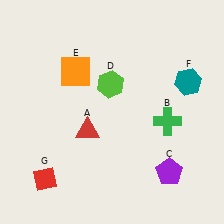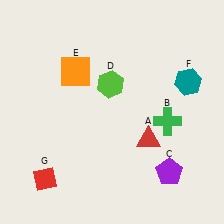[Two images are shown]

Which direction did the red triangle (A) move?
The red triangle (A) moved right.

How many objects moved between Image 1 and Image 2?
1 object moved between the two images.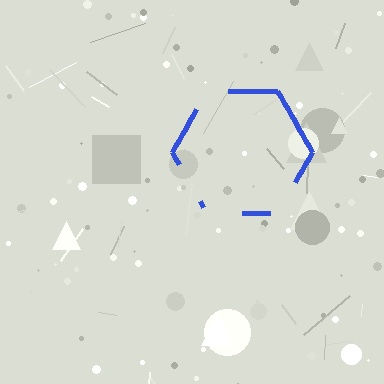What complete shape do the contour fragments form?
The contour fragments form a hexagon.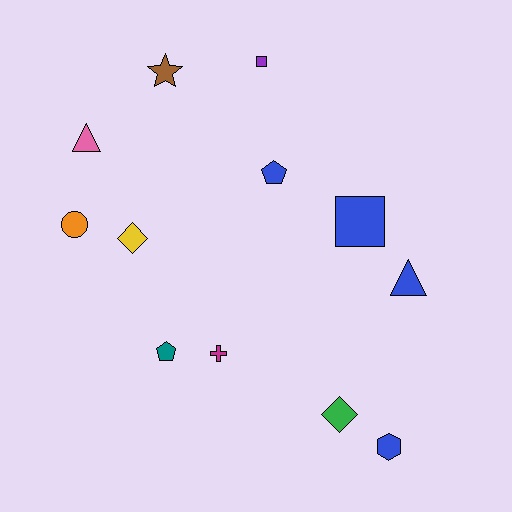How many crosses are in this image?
There is 1 cross.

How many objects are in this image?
There are 12 objects.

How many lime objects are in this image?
There are no lime objects.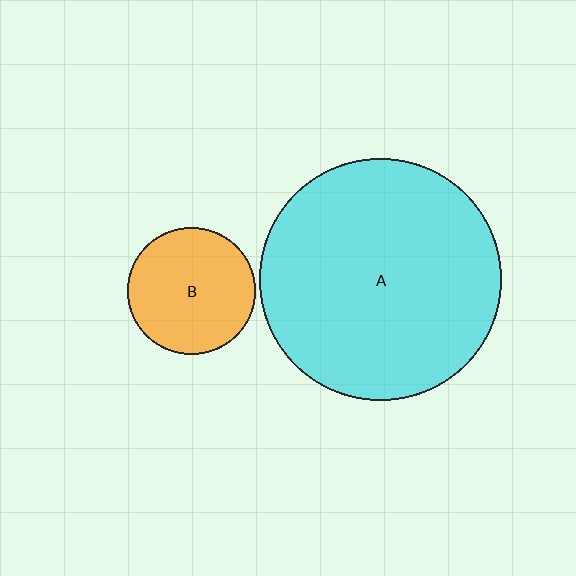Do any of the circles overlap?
No, none of the circles overlap.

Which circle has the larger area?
Circle A (cyan).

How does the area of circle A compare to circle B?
Approximately 3.6 times.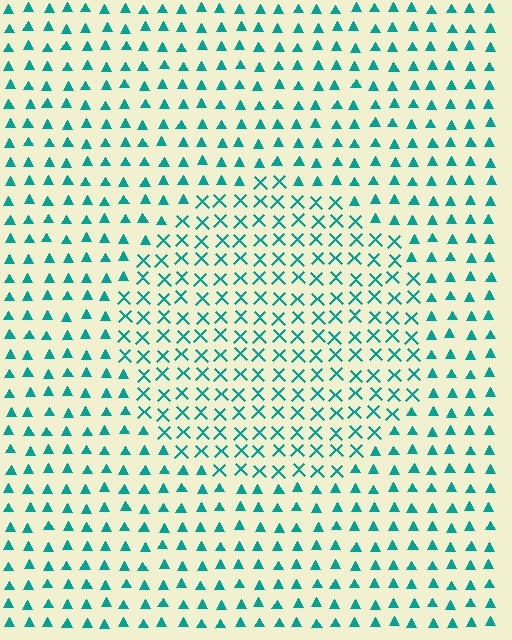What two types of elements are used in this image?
The image uses X marks inside the circle region and triangles outside it.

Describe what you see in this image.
The image is filled with small teal elements arranged in a uniform grid. A circle-shaped region contains X marks, while the surrounding area contains triangles. The boundary is defined purely by the change in element shape.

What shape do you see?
I see a circle.